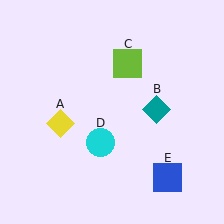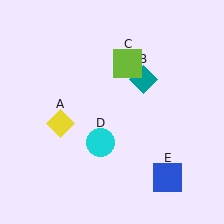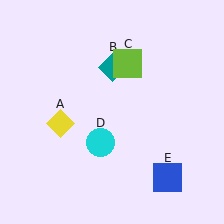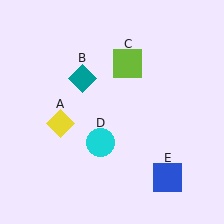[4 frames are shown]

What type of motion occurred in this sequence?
The teal diamond (object B) rotated counterclockwise around the center of the scene.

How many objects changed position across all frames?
1 object changed position: teal diamond (object B).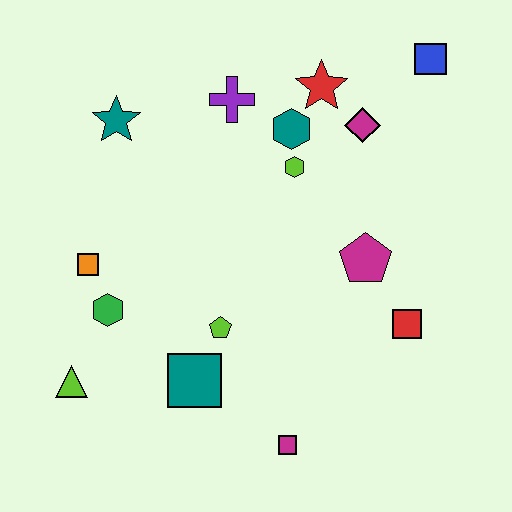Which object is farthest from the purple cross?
The magenta square is farthest from the purple cross.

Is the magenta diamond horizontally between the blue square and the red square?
No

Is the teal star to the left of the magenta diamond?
Yes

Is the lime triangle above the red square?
No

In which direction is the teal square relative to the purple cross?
The teal square is below the purple cross.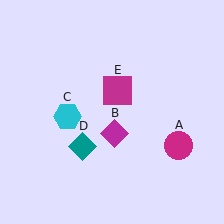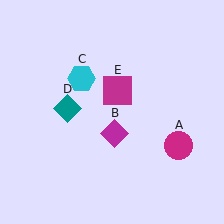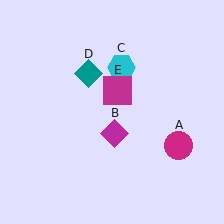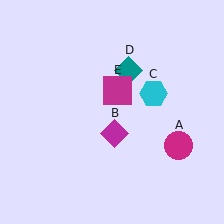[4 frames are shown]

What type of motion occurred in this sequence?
The cyan hexagon (object C), teal diamond (object D) rotated clockwise around the center of the scene.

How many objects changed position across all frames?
2 objects changed position: cyan hexagon (object C), teal diamond (object D).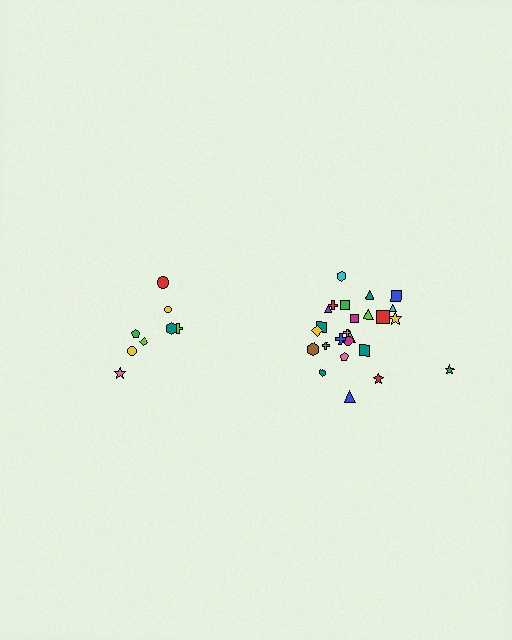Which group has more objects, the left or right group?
The right group.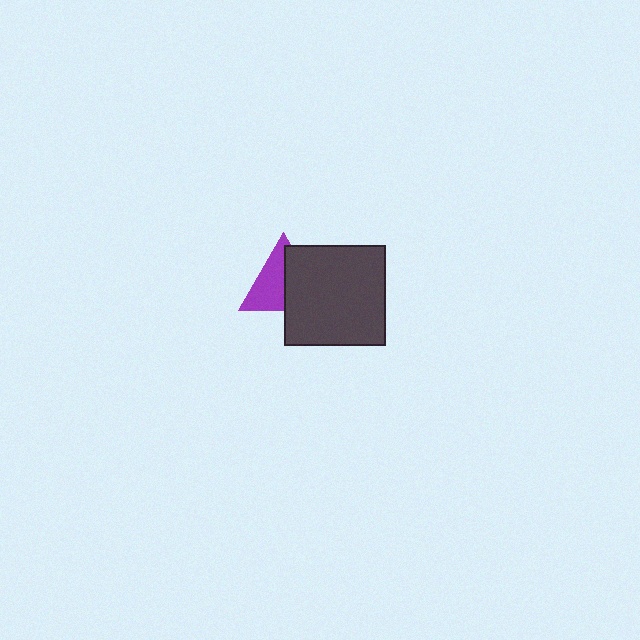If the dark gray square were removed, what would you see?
You would see the complete purple triangle.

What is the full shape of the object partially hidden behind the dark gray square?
The partially hidden object is a purple triangle.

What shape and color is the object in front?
The object in front is a dark gray square.